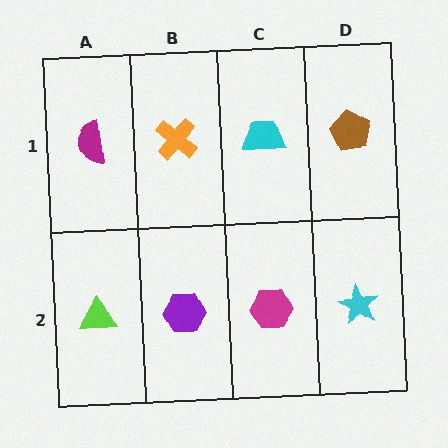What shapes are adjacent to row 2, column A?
A magenta semicircle (row 1, column A), a purple hexagon (row 2, column B).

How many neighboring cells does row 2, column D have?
2.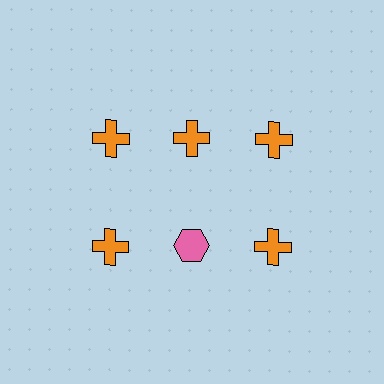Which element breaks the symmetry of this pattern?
The pink hexagon in the second row, second from left column breaks the symmetry. All other shapes are orange crosses.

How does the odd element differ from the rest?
It differs in both color (pink instead of orange) and shape (hexagon instead of cross).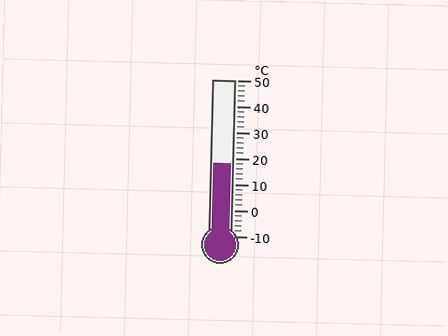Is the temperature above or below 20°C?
The temperature is below 20°C.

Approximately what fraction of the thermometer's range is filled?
The thermometer is filled to approximately 45% of its range.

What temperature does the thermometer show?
The thermometer shows approximately 18°C.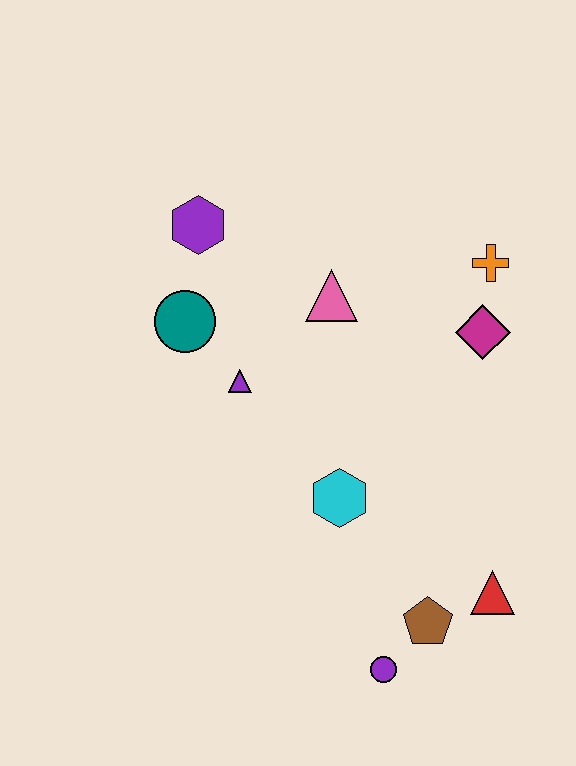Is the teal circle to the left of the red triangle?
Yes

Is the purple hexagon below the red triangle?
No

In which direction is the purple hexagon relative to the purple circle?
The purple hexagon is above the purple circle.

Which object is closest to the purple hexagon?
The teal circle is closest to the purple hexagon.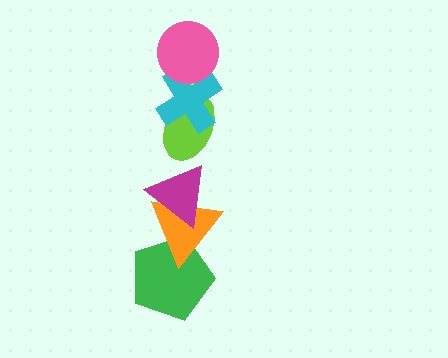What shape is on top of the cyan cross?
The pink circle is on top of the cyan cross.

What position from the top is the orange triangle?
The orange triangle is 5th from the top.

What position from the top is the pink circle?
The pink circle is 1st from the top.